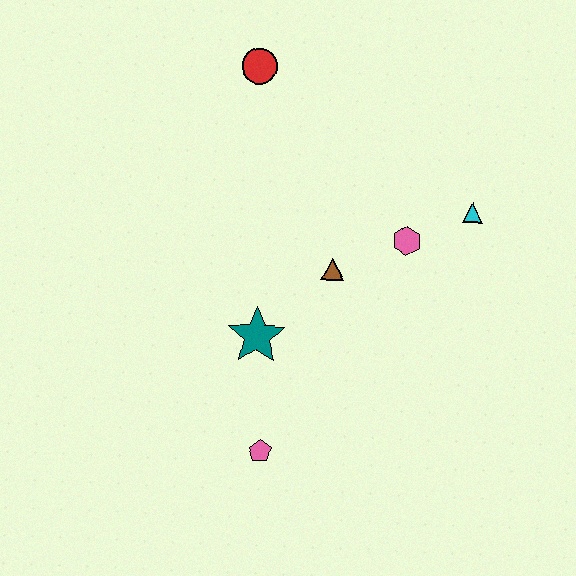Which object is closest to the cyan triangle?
The pink hexagon is closest to the cyan triangle.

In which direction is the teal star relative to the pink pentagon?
The teal star is above the pink pentagon.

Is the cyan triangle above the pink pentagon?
Yes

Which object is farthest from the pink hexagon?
The pink pentagon is farthest from the pink hexagon.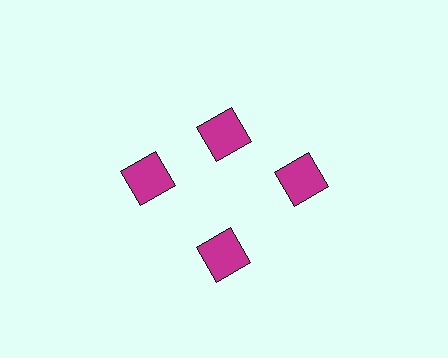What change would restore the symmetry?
The symmetry would be restored by moving it outward, back onto the ring so that all 4 squares sit at equal angles and equal distance from the center.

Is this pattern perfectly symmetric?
No. The 4 magenta squares are arranged in a ring, but one element near the 12 o'clock position is pulled inward toward the center, breaking the 4-fold rotational symmetry.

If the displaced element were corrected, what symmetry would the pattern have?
It would have 4-fold rotational symmetry — the pattern would map onto itself every 90 degrees.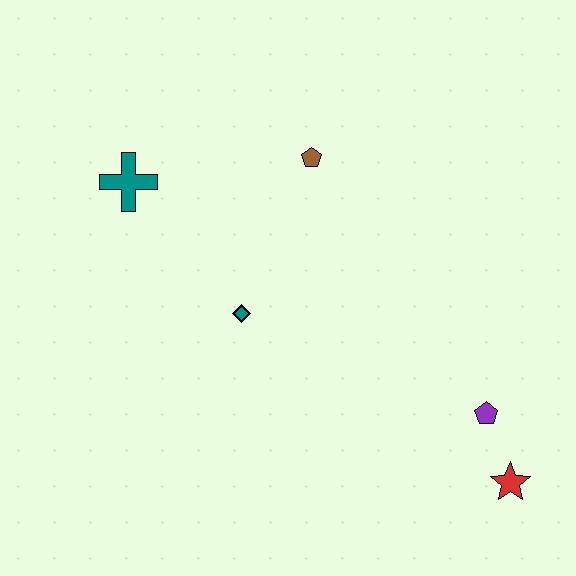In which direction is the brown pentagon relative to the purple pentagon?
The brown pentagon is above the purple pentagon.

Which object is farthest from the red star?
The teal cross is farthest from the red star.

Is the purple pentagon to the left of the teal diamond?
No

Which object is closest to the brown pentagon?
The teal diamond is closest to the brown pentagon.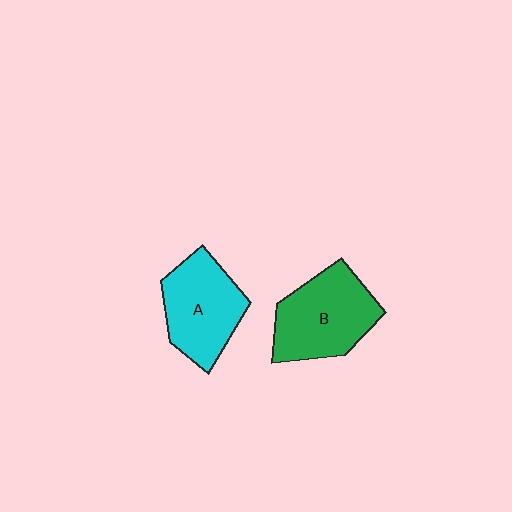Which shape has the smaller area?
Shape A (cyan).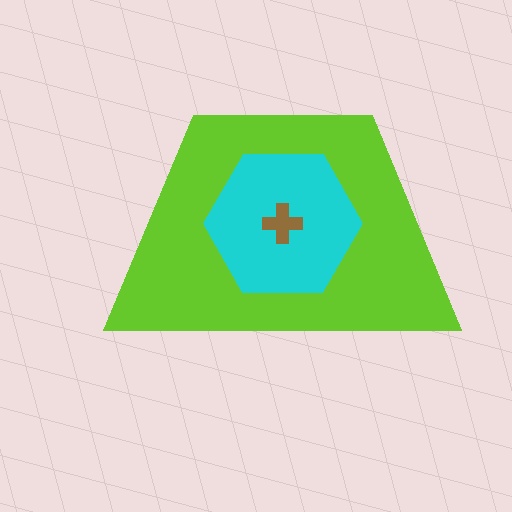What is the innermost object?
The brown cross.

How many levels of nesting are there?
3.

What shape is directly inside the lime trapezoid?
The cyan hexagon.